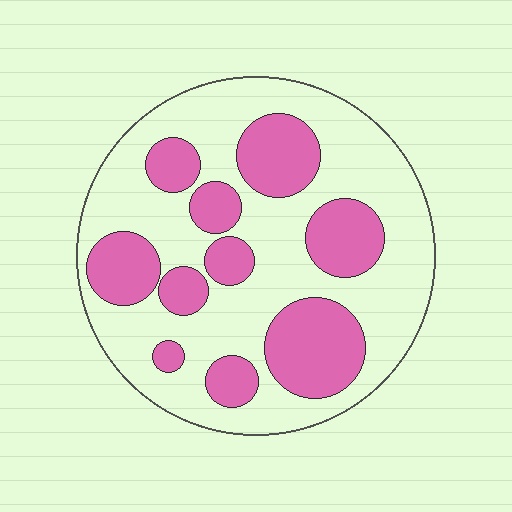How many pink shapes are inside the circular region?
10.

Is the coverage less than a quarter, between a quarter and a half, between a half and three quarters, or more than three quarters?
Between a quarter and a half.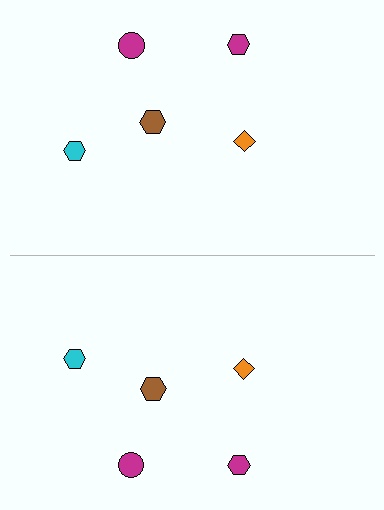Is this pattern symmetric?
Yes, this pattern has bilateral (reflection) symmetry.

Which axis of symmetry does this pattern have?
The pattern has a horizontal axis of symmetry running through the center of the image.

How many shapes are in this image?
There are 10 shapes in this image.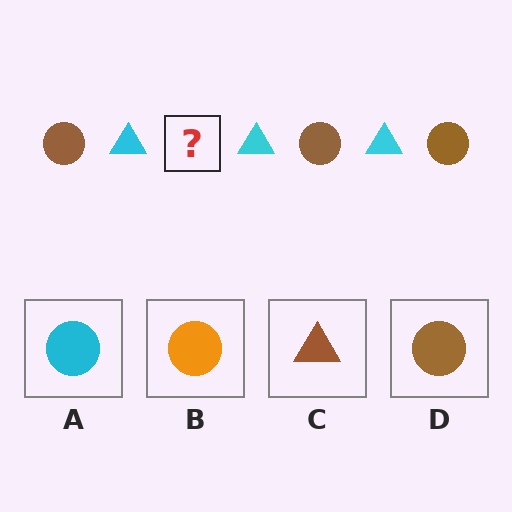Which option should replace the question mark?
Option D.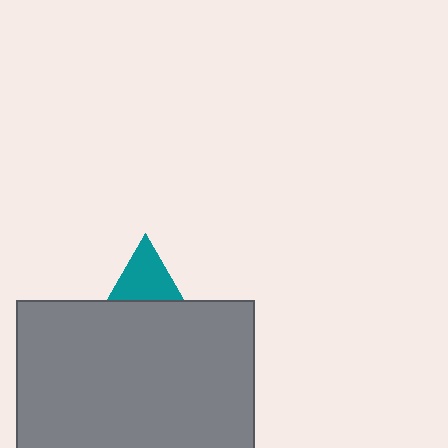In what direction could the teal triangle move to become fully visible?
The teal triangle could move up. That would shift it out from behind the gray rectangle entirely.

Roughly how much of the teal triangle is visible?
A small part of it is visible (roughly 35%).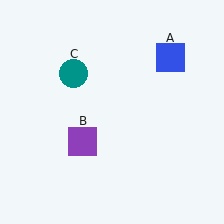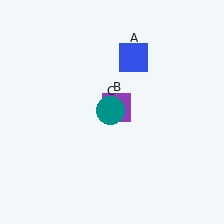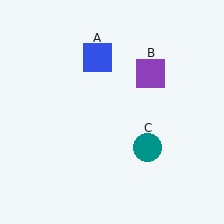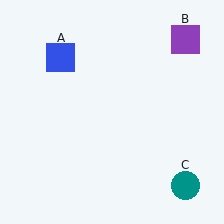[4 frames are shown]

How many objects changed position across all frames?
3 objects changed position: blue square (object A), purple square (object B), teal circle (object C).